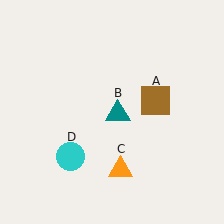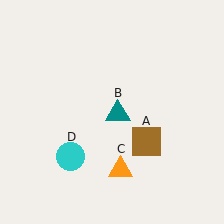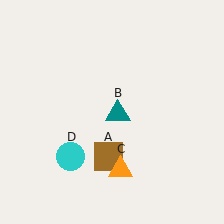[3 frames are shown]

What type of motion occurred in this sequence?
The brown square (object A) rotated clockwise around the center of the scene.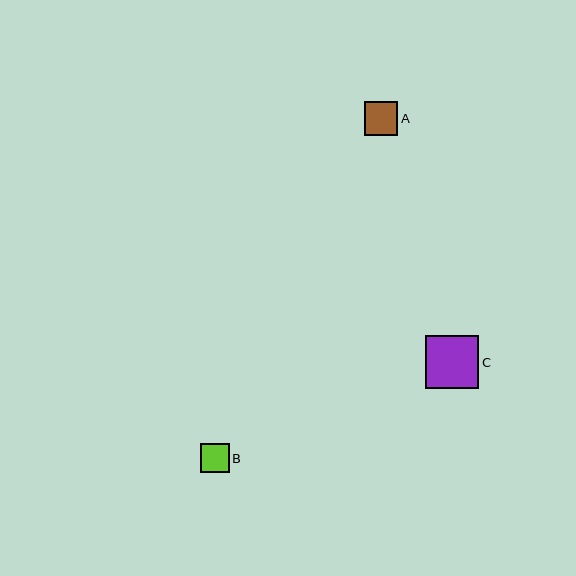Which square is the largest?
Square C is the largest with a size of approximately 53 pixels.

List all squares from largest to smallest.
From largest to smallest: C, A, B.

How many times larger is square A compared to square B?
Square A is approximately 1.2 times the size of square B.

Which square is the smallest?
Square B is the smallest with a size of approximately 29 pixels.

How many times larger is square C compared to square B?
Square C is approximately 1.8 times the size of square B.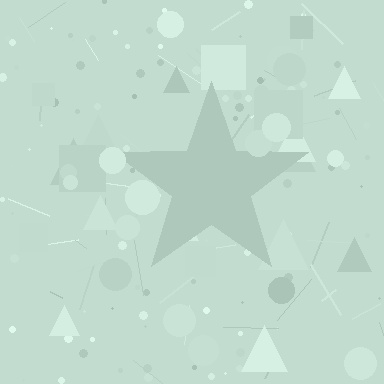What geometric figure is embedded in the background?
A star is embedded in the background.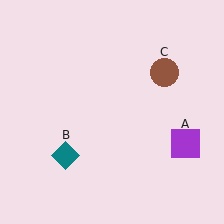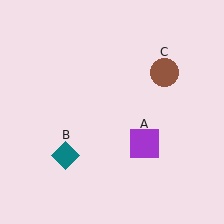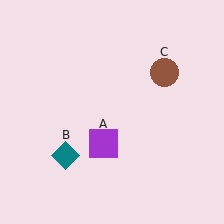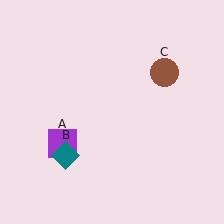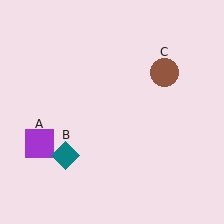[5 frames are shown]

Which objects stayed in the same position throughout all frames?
Teal diamond (object B) and brown circle (object C) remained stationary.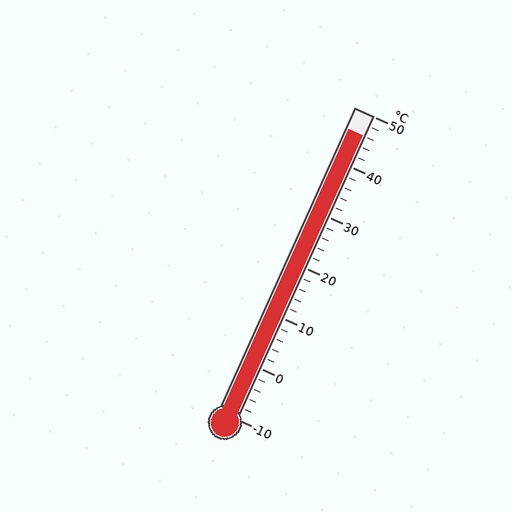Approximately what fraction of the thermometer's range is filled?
The thermometer is filled to approximately 95% of its range.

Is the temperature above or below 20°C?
The temperature is above 20°C.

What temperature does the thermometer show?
The thermometer shows approximately 46°C.